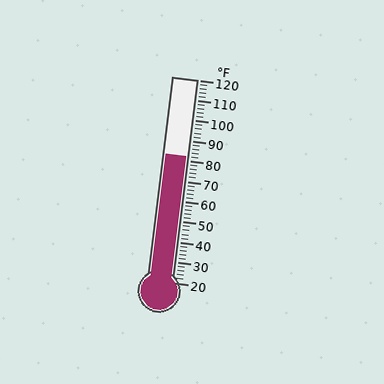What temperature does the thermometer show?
The thermometer shows approximately 82°F.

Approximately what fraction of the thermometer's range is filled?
The thermometer is filled to approximately 60% of its range.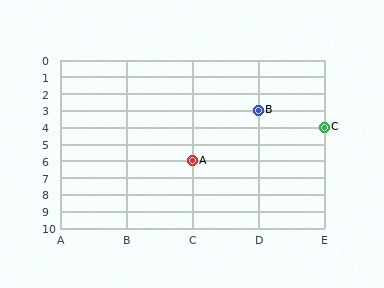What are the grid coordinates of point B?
Point B is at grid coordinates (D, 3).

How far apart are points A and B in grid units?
Points A and B are 1 column and 3 rows apart (about 3.2 grid units diagonally).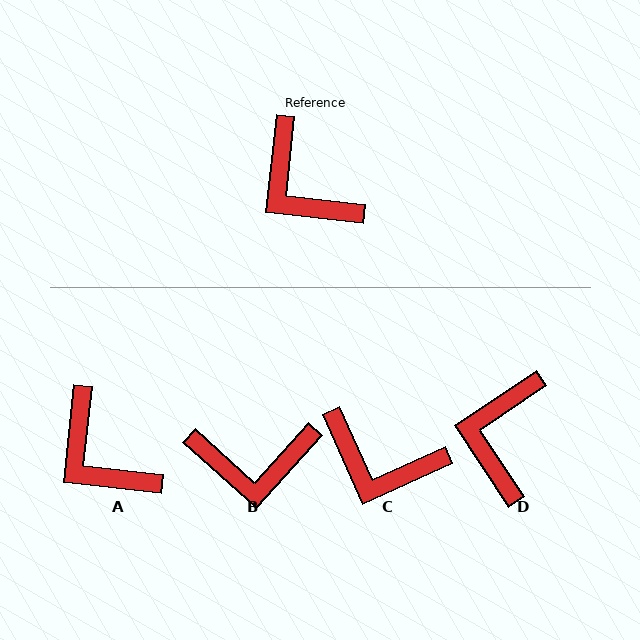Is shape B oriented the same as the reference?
No, it is off by about 54 degrees.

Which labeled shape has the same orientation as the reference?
A.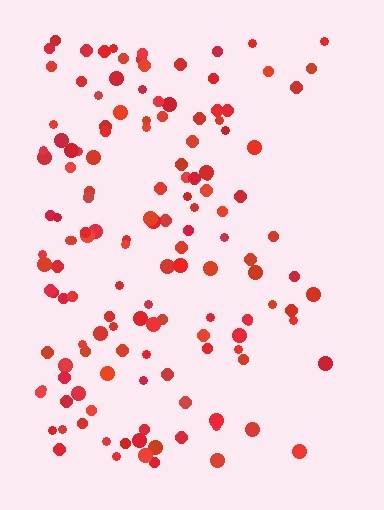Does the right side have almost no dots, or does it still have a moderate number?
Still a moderate number, just noticeably fewer than the left.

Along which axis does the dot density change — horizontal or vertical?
Horizontal.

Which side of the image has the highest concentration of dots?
The left.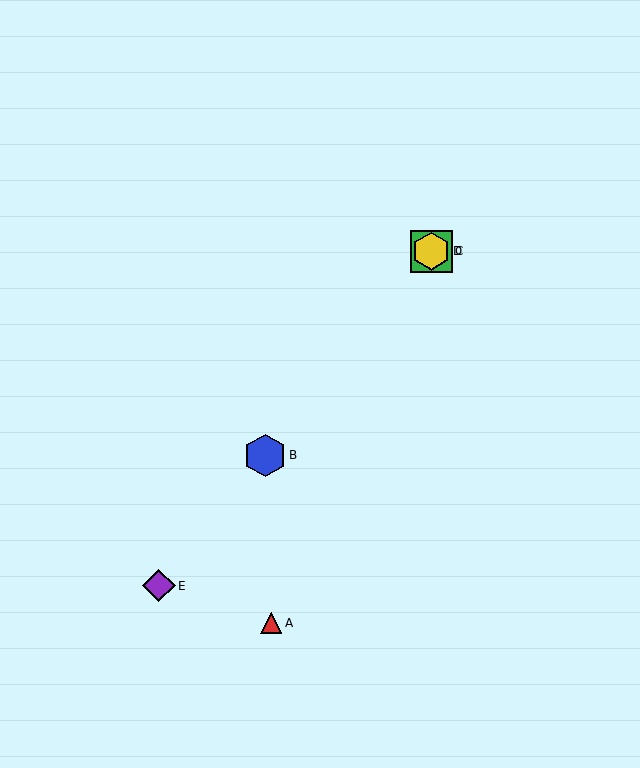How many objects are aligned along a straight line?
4 objects (B, C, D, E) are aligned along a straight line.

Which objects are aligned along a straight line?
Objects B, C, D, E are aligned along a straight line.